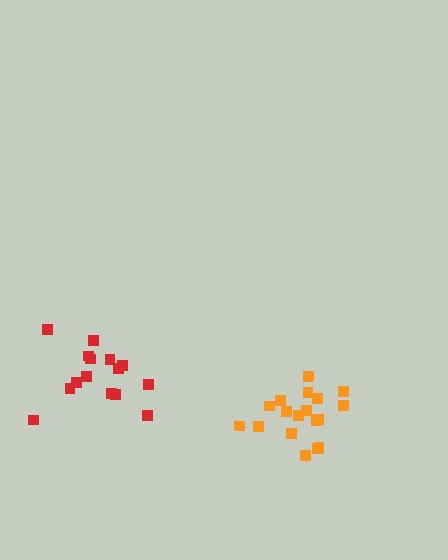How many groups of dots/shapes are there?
There are 2 groups.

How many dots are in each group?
Group 1: 15 dots, Group 2: 19 dots (34 total).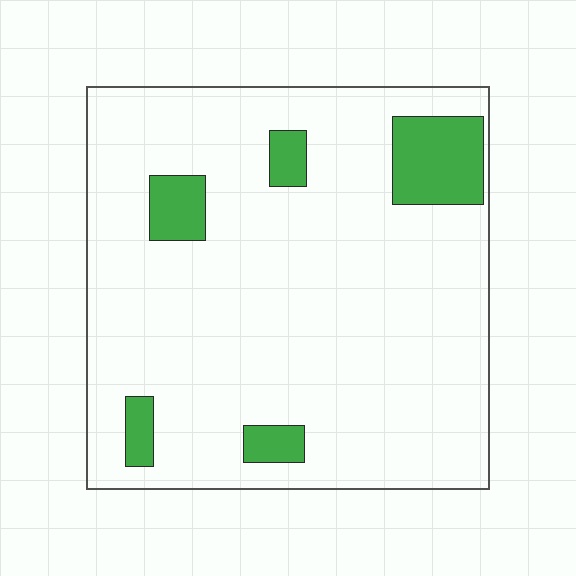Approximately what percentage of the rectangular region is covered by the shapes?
Approximately 10%.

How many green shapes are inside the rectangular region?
5.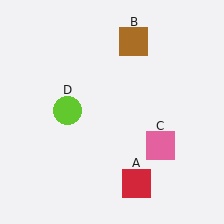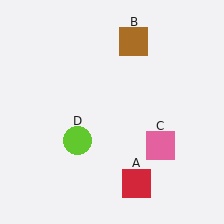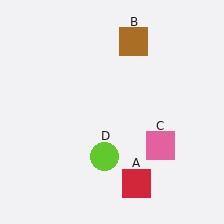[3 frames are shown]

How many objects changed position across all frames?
1 object changed position: lime circle (object D).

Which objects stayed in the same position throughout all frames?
Red square (object A) and brown square (object B) and pink square (object C) remained stationary.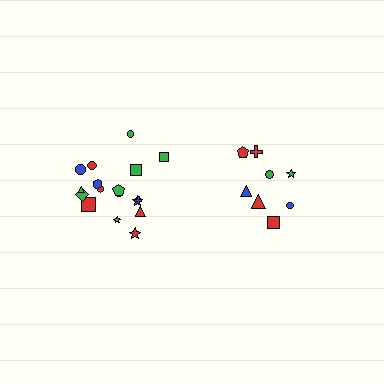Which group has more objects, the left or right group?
The left group.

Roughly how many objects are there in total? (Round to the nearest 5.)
Roughly 25 objects in total.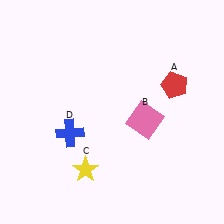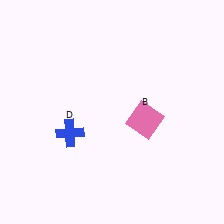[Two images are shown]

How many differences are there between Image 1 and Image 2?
There are 2 differences between the two images.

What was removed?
The red pentagon (A), the yellow star (C) were removed in Image 2.